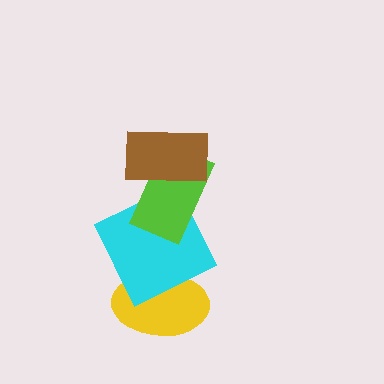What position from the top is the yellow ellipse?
The yellow ellipse is 4th from the top.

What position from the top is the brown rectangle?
The brown rectangle is 1st from the top.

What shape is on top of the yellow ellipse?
The cyan square is on top of the yellow ellipse.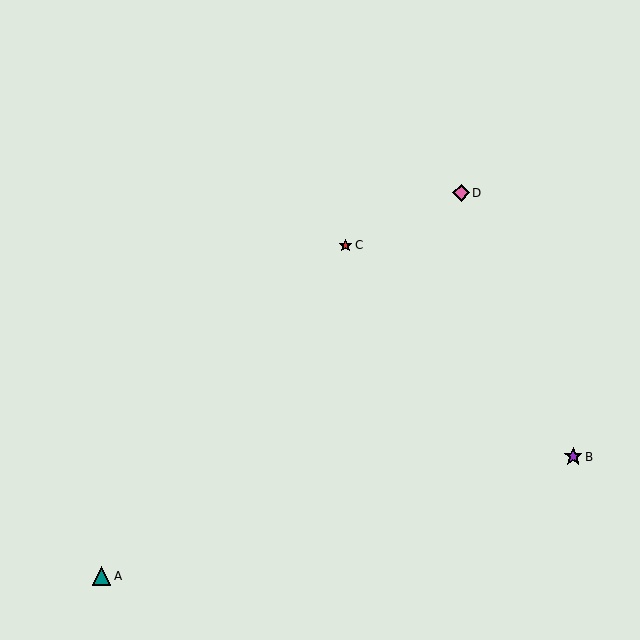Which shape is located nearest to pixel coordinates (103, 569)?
The teal triangle (labeled A) at (102, 576) is nearest to that location.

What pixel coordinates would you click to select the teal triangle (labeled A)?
Click at (102, 576) to select the teal triangle A.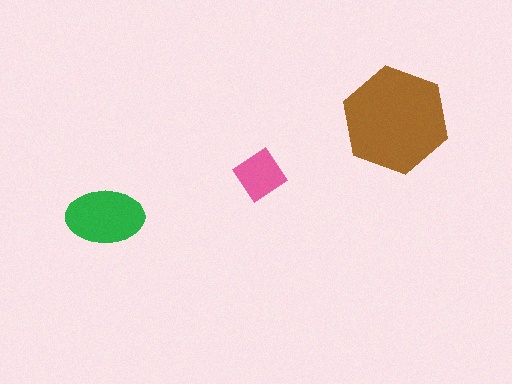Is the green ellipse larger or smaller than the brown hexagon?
Smaller.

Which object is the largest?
The brown hexagon.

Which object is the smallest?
The pink diamond.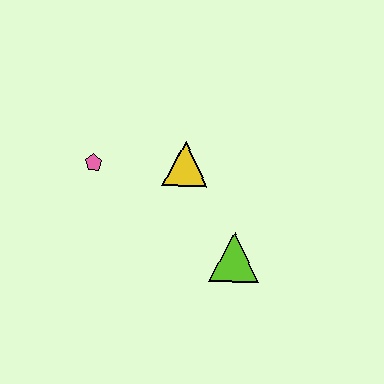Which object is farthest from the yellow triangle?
The lime triangle is farthest from the yellow triangle.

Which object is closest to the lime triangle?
The yellow triangle is closest to the lime triangle.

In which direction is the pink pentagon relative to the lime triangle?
The pink pentagon is to the left of the lime triangle.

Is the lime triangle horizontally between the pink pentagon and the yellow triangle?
No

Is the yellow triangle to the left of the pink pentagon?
No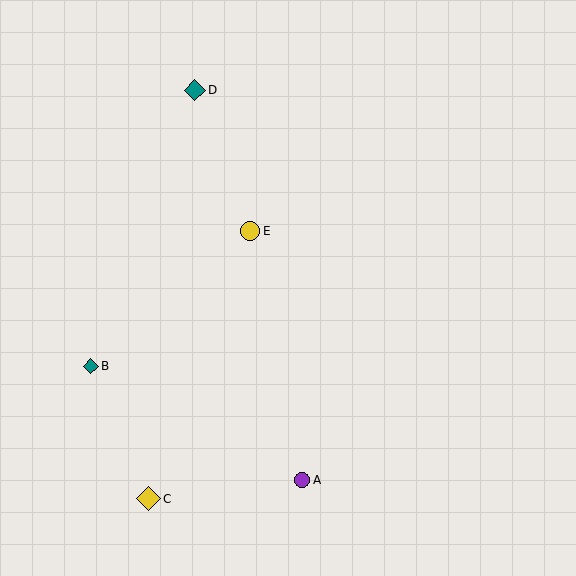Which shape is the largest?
The yellow diamond (labeled C) is the largest.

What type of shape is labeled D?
Shape D is a teal diamond.